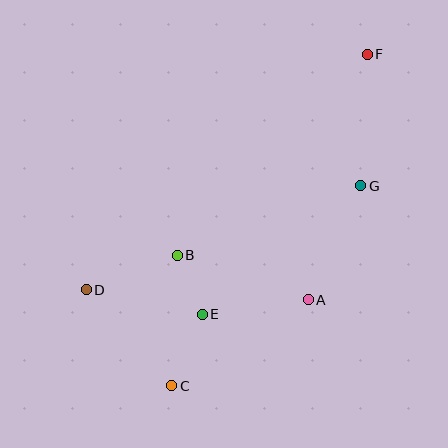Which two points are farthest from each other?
Points C and F are farthest from each other.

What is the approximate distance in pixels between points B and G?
The distance between B and G is approximately 196 pixels.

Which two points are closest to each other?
Points B and E are closest to each other.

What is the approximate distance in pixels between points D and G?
The distance between D and G is approximately 294 pixels.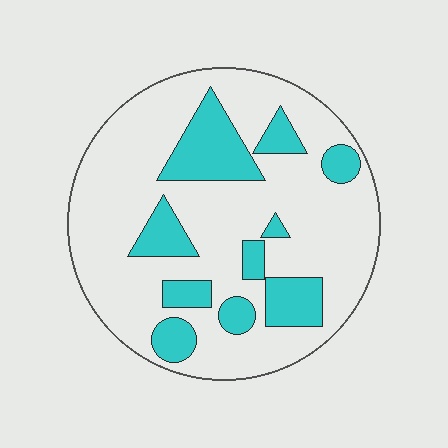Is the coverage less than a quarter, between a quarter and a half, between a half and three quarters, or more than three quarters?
Less than a quarter.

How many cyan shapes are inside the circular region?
10.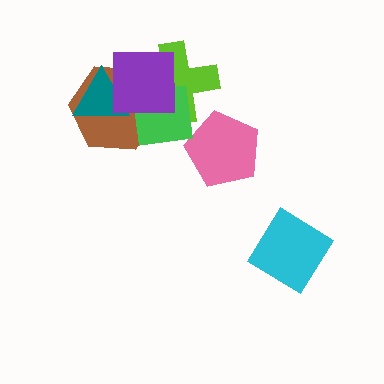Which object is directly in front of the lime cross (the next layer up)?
The brown hexagon is directly in front of the lime cross.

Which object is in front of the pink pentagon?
The green square is in front of the pink pentagon.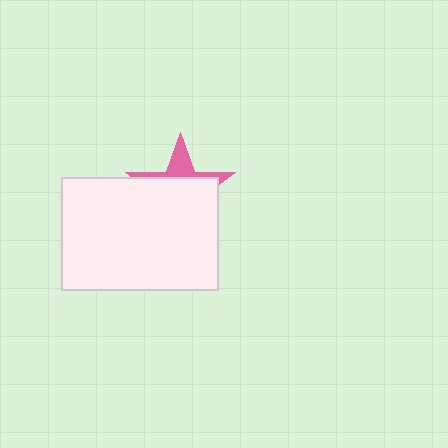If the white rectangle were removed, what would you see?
You would see the complete pink star.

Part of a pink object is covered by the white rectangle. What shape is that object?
It is a star.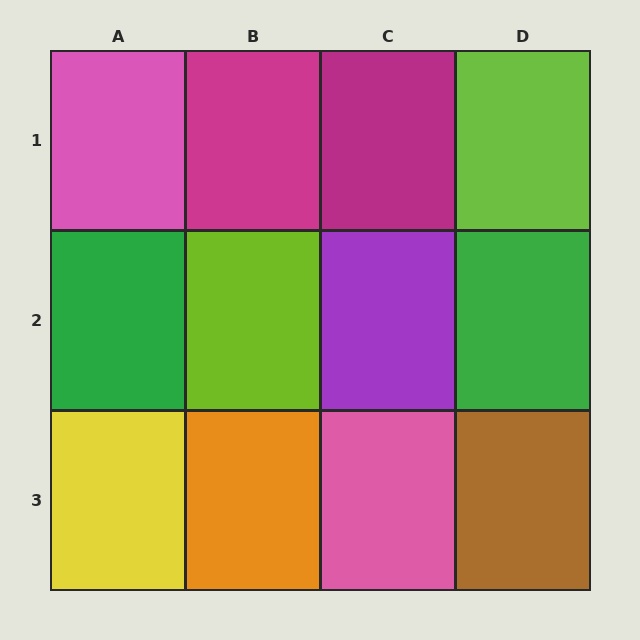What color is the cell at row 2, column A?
Green.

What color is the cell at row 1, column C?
Magenta.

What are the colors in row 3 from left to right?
Yellow, orange, pink, brown.